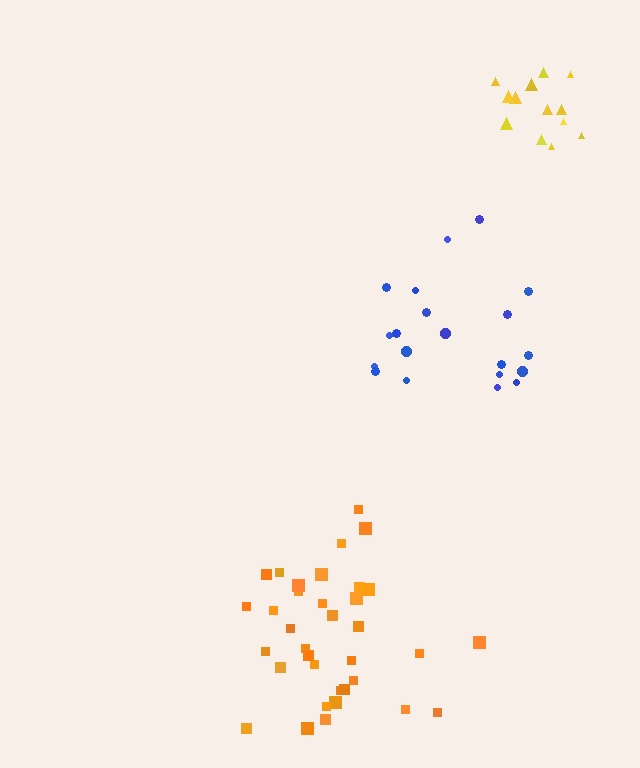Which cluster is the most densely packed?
Yellow.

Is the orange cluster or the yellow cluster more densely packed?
Yellow.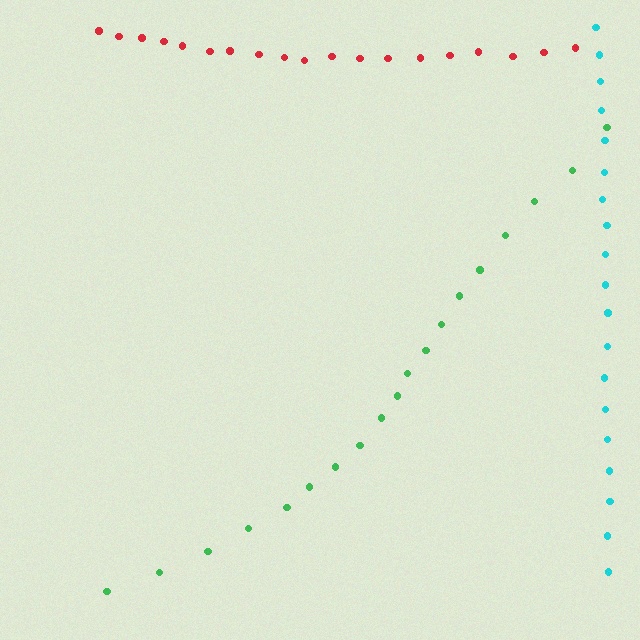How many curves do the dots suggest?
There are 3 distinct paths.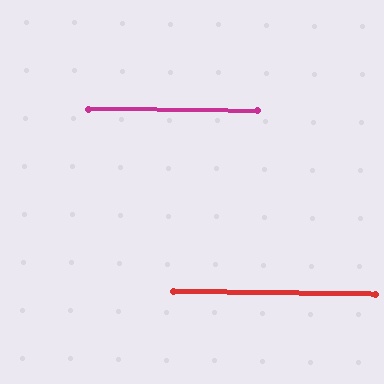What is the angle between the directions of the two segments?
Approximately 0 degrees.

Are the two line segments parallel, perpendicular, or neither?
Parallel — their directions differ by only 0.2°.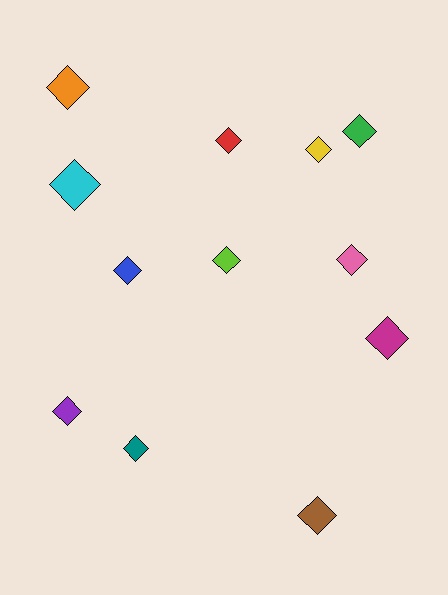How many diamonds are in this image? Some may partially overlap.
There are 12 diamonds.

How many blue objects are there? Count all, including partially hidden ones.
There is 1 blue object.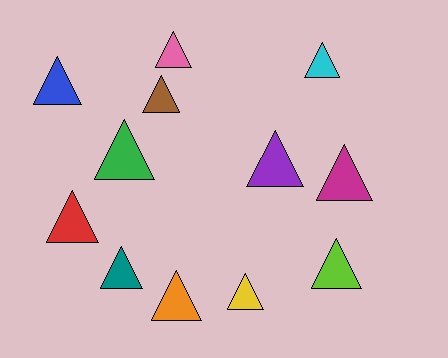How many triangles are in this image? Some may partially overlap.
There are 12 triangles.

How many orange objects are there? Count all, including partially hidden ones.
There is 1 orange object.